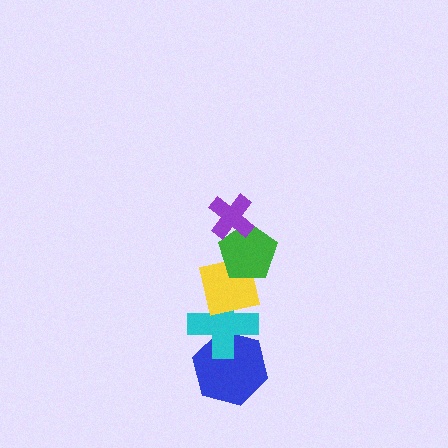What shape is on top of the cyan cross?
The yellow square is on top of the cyan cross.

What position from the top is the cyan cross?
The cyan cross is 4th from the top.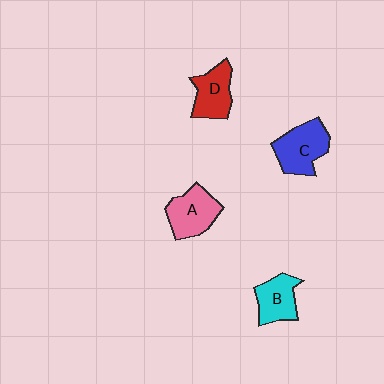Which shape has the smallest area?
Shape B (cyan).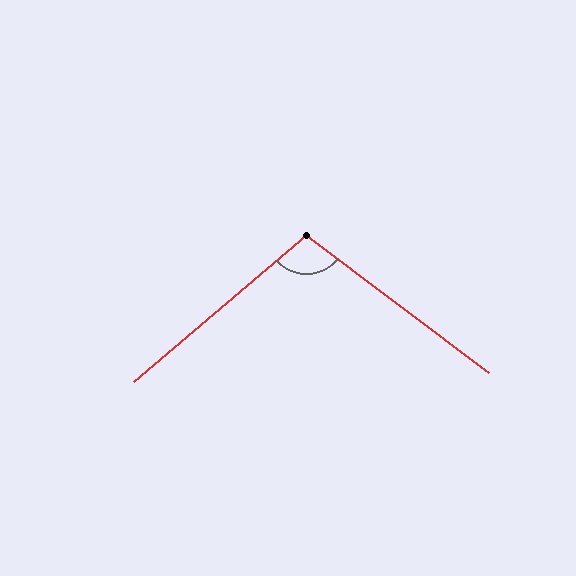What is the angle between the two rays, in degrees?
Approximately 103 degrees.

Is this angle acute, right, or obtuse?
It is obtuse.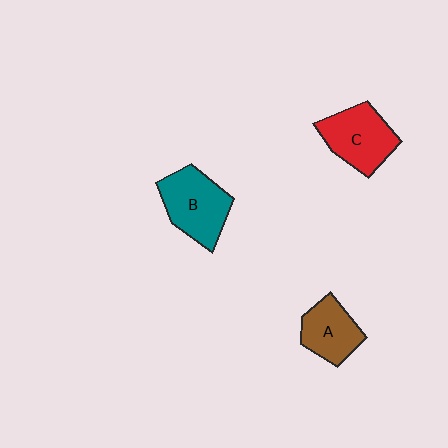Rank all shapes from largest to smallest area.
From largest to smallest: B (teal), C (red), A (brown).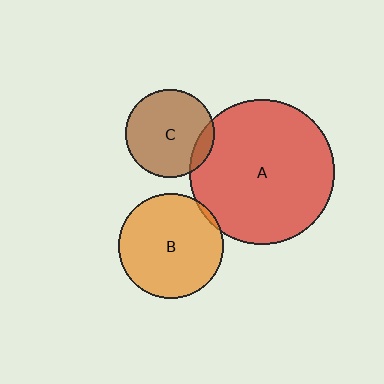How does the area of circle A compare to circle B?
Approximately 1.9 times.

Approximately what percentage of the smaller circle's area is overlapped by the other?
Approximately 5%.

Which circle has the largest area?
Circle A (red).